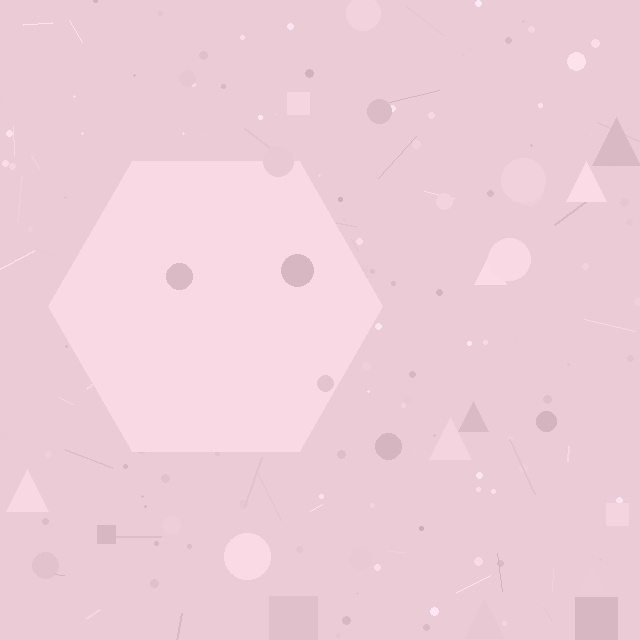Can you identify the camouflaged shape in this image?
The camouflaged shape is a hexagon.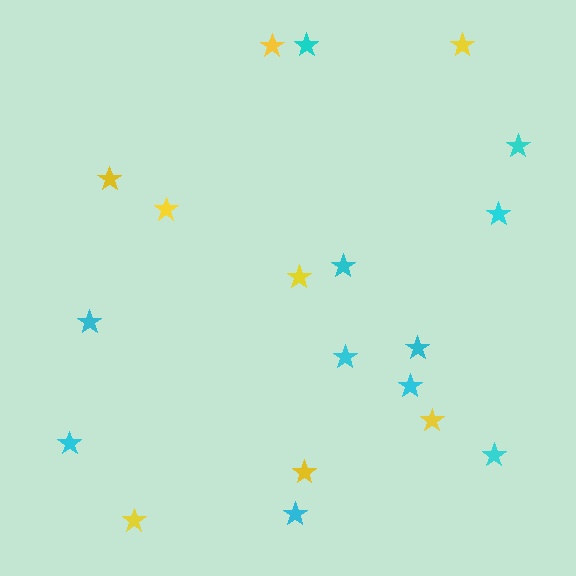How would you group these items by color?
There are 2 groups: one group of cyan stars (11) and one group of yellow stars (8).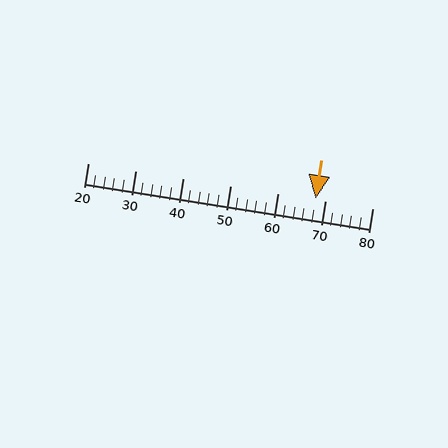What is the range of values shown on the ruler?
The ruler shows values from 20 to 80.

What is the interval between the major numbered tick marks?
The major tick marks are spaced 10 units apart.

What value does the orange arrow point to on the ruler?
The orange arrow points to approximately 68.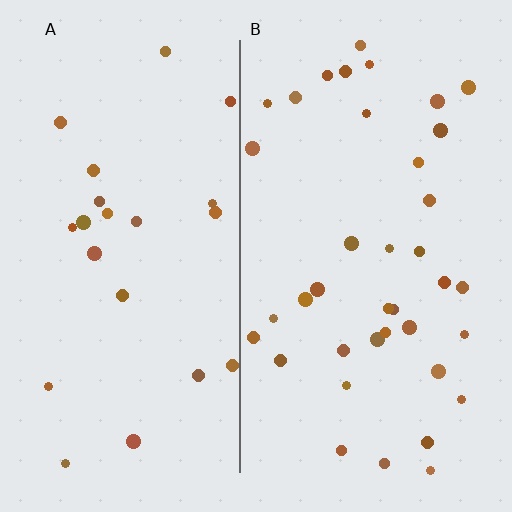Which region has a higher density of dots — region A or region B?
B (the right).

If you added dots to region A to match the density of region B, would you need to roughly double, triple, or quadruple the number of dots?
Approximately double.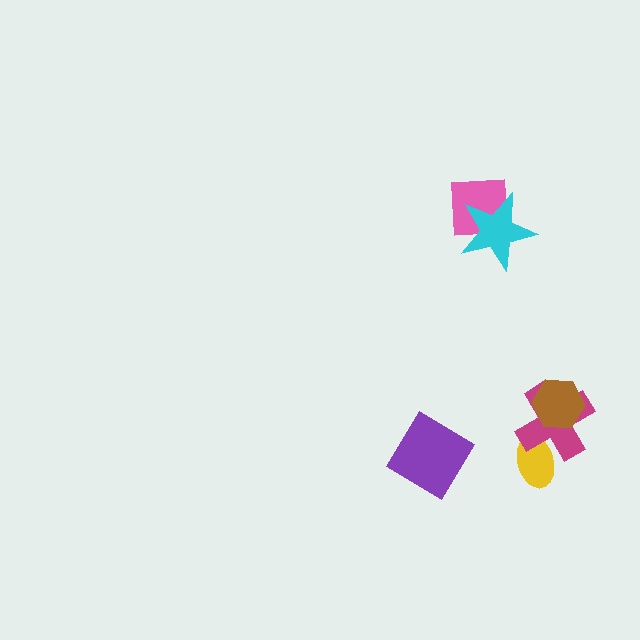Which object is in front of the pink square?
The cyan star is in front of the pink square.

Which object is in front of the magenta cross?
The brown hexagon is in front of the magenta cross.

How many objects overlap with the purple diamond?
0 objects overlap with the purple diamond.